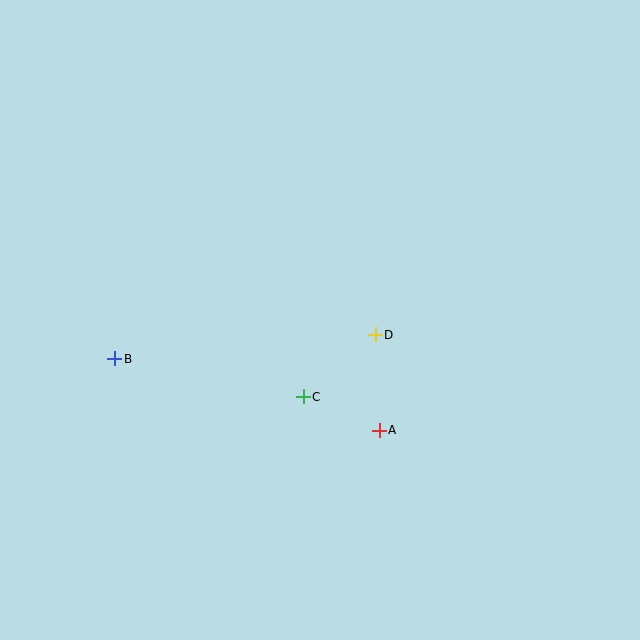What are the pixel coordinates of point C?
Point C is at (303, 397).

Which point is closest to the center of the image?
Point D at (375, 335) is closest to the center.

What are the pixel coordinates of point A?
Point A is at (379, 430).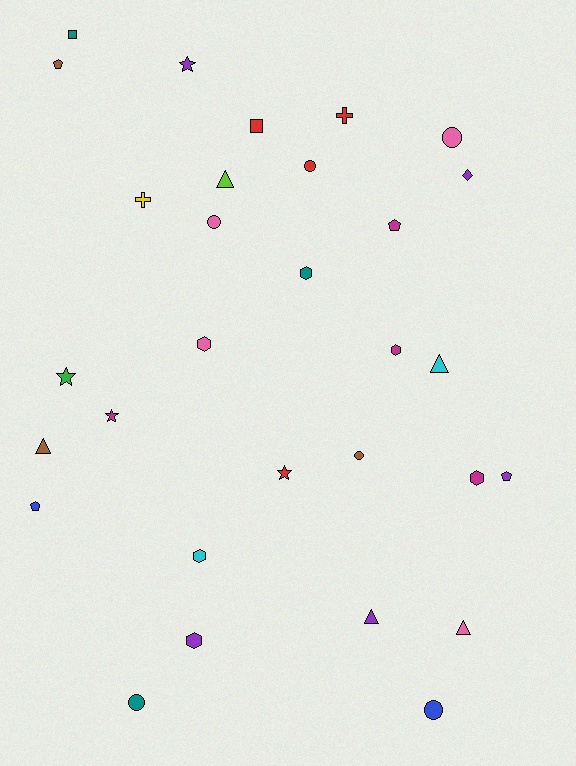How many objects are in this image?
There are 30 objects.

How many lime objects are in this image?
There is 1 lime object.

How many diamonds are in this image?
There is 1 diamond.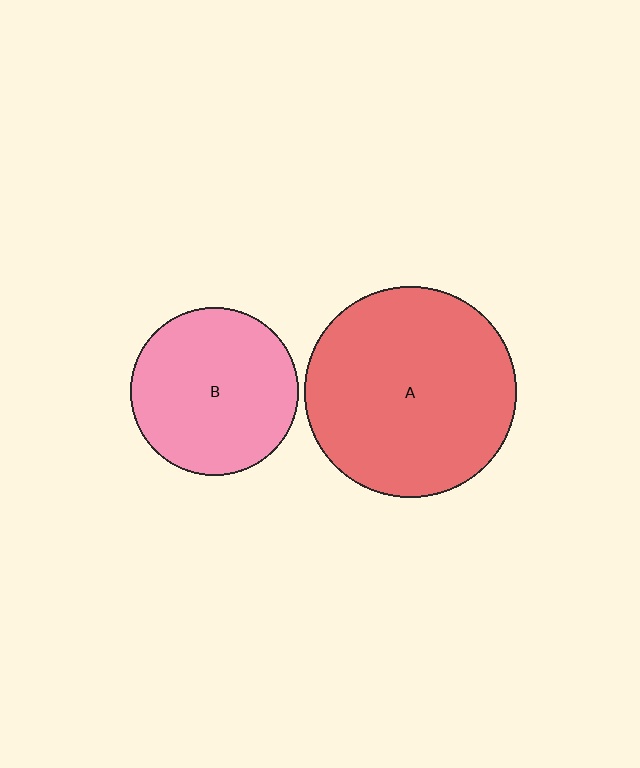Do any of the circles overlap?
No, none of the circles overlap.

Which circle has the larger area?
Circle A (red).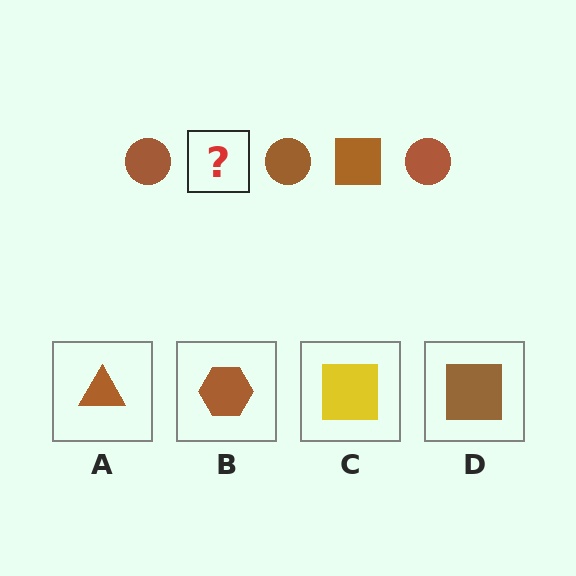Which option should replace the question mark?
Option D.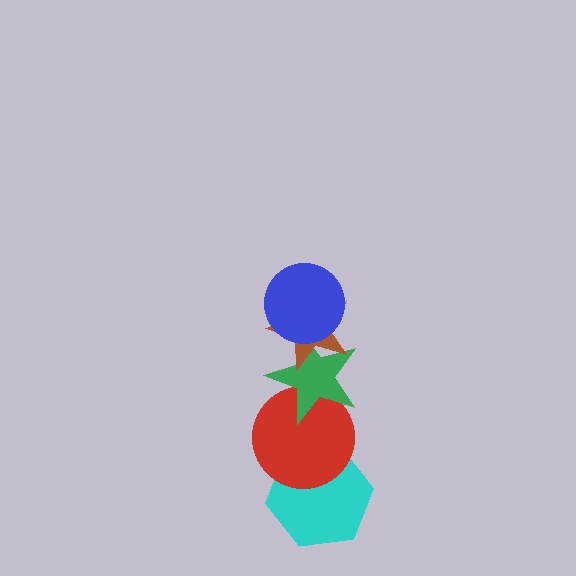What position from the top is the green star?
The green star is 3rd from the top.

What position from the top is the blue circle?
The blue circle is 1st from the top.